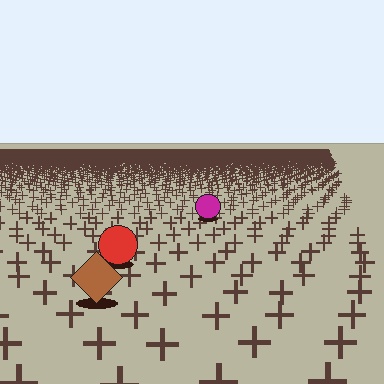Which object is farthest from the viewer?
The magenta circle is farthest from the viewer. It appears smaller and the ground texture around it is denser.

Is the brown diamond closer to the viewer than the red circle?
Yes. The brown diamond is closer — you can tell from the texture gradient: the ground texture is coarser near it.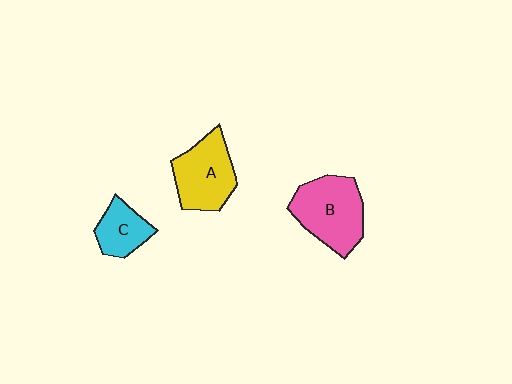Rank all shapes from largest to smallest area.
From largest to smallest: B (pink), A (yellow), C (cyan).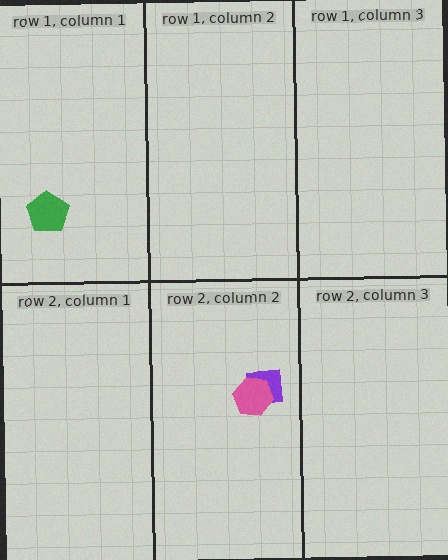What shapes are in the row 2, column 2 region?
The purple square, the pink hexagon.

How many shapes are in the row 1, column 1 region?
1.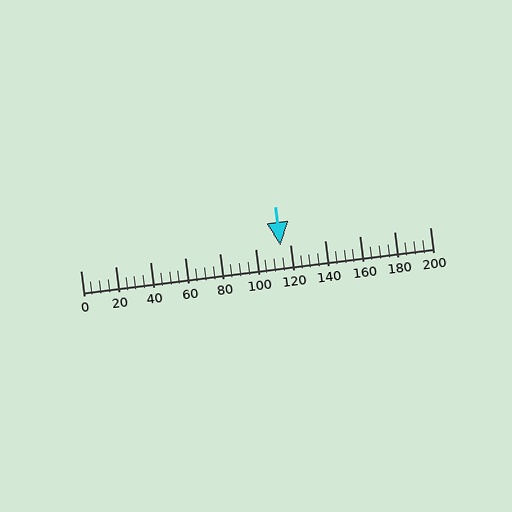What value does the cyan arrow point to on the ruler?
The cyan arrow points to approximately 114.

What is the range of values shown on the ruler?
The ruler shows values from 0 to 200.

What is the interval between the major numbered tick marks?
The major tick marks are spaced 20 units apart.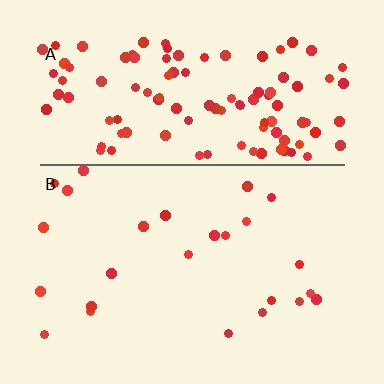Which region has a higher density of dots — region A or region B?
A (the top).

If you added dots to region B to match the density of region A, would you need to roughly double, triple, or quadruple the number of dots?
Approximately quadruple.